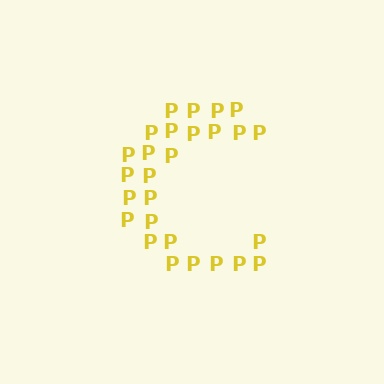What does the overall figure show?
The overall figure shows the letter C.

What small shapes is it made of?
It is made of small letter P's.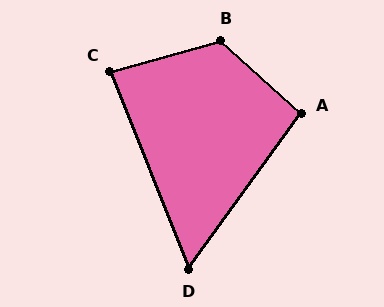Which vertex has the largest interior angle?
B, at approximately 122 degrees.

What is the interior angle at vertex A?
Approximately 96 degrees (obtuse).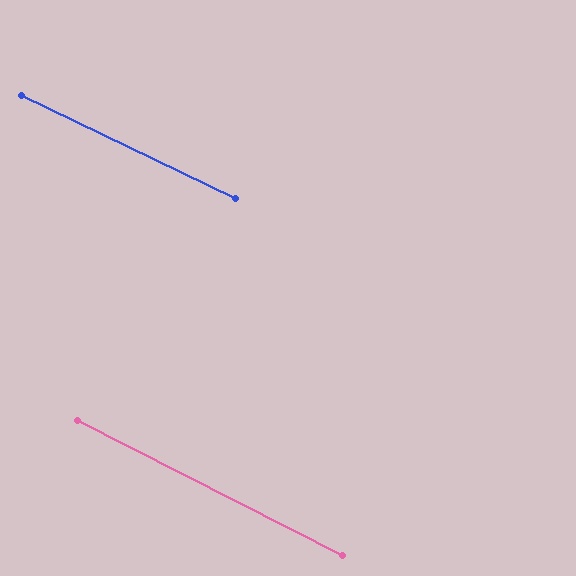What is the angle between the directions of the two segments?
Approximately 1 degree.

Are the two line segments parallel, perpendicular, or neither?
Parallel — their directions differ by only 1.5°.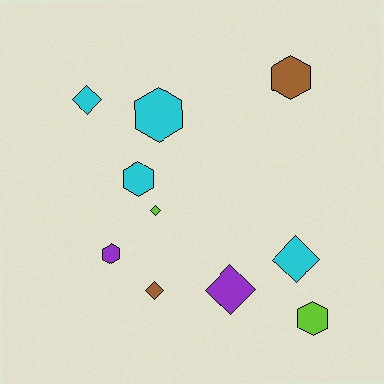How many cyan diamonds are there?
There are 2 cyan diamonds.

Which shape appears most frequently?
Hexagon, with 5 objects.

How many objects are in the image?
There are 10 objects.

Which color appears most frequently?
Cyan, with 4 objects.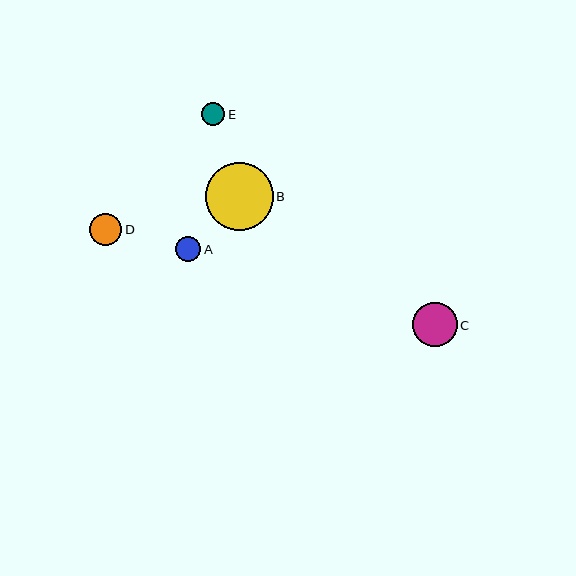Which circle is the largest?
Circle B is the largest with a size of approximately 68 pixels.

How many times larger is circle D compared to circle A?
Circle D is approximately 1.3 times the size of circle A.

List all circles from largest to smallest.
From largest to smallest: B, C, D, A, E.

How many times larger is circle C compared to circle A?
Circle C is approximately 1.8 times the size of circle A.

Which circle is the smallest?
Circle E is the smallest with a size of approximately 23 pixels.